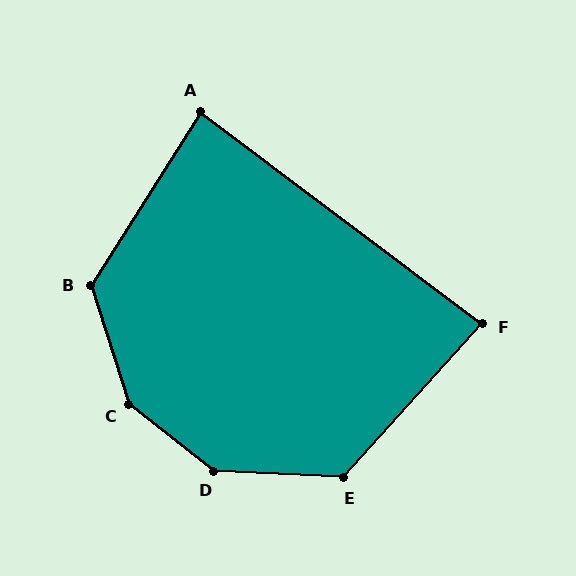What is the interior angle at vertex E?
Approximately 129 degrees (obtuse).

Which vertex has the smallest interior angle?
F, at approximately 85 degrees.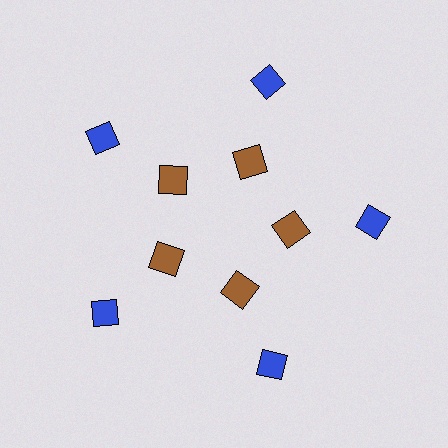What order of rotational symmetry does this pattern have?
This pattern has 5-fold rotational symmetry.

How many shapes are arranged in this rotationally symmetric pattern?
There are 10 shapes, arranged in 5 groups of 2.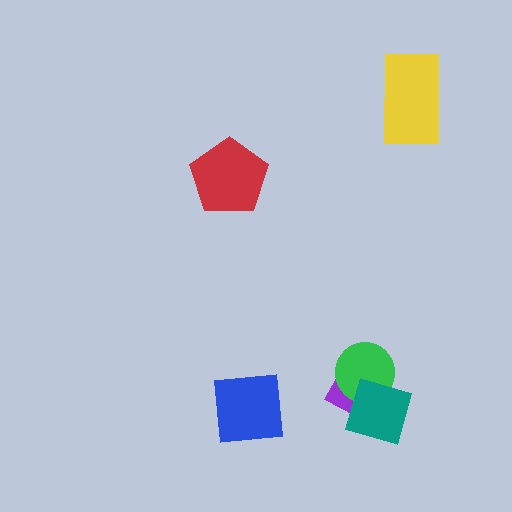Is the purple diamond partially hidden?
Yes, it is partially covered by another shape.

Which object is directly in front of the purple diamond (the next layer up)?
The green circle is directly in front of the purple diamond.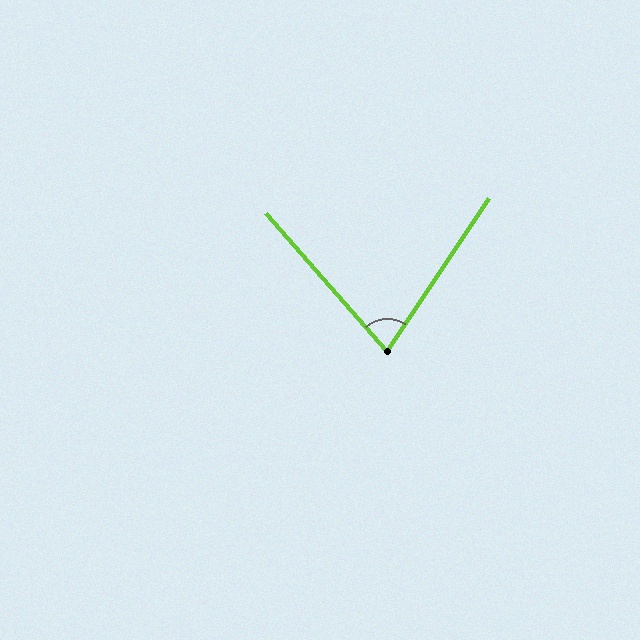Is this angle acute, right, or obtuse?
It is acute.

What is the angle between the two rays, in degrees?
Approximately 75 degrees.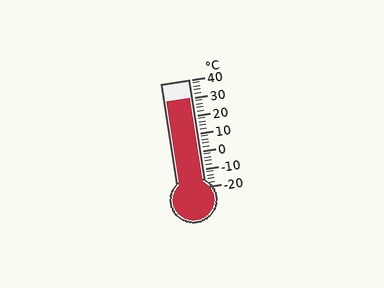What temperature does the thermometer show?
The thermometer shows approximately 30°C.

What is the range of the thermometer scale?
The thermometer scale ranges from -20°C to 40°C.